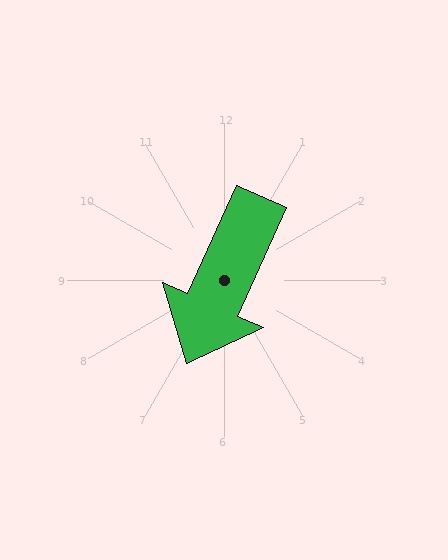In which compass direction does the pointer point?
Southwest.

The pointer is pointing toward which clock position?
Roughly 7 o'clock.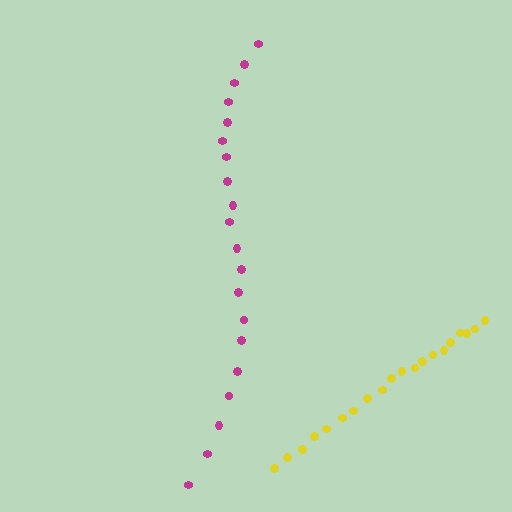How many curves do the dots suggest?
There are 2 distinct paths.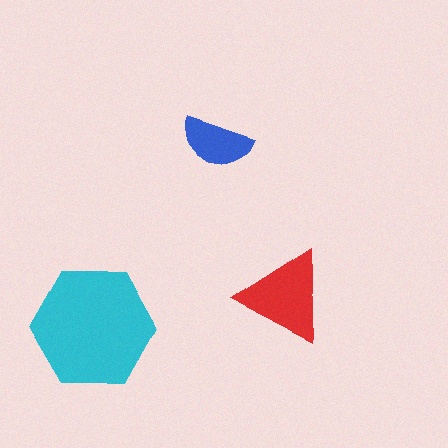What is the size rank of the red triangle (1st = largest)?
2nd.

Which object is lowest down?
The cyan hexagon is bottommost.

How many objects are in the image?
There are 3 objects in the image.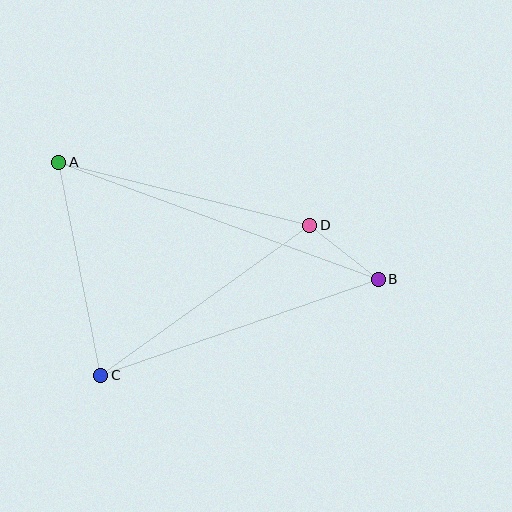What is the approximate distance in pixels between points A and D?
The distance between A and D is approximately 259 pixels.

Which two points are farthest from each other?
Points A and B are farthest from each other.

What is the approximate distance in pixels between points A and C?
The distance between A and C is approximately 217 pixels.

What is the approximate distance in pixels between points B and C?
The distance between B and C is approximately 294 pixels.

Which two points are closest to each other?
Points B and D are closest to each other.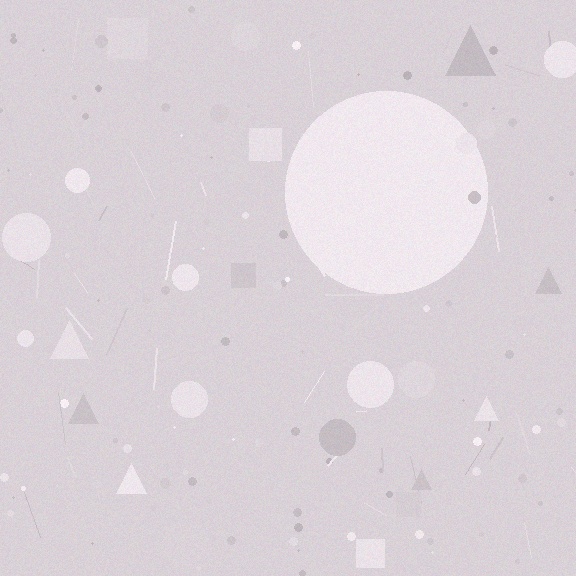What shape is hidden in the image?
A circle is hidden in the image.